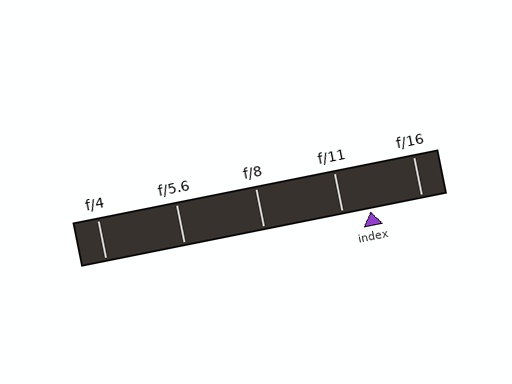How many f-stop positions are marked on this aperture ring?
There are 5 f-stop positions marked.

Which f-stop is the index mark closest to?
The index mark is closest to f/11.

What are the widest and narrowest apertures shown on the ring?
The widest aperture shown is f/4 and the narrowest is f/16.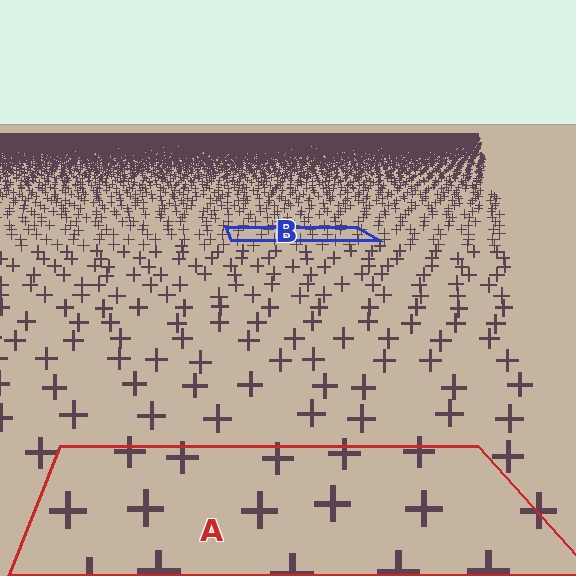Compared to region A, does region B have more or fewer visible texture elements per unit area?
Region B has more texture elements per unit area — they are packed more densely because it is farther away.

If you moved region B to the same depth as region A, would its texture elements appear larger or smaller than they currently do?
They would appear larger. At a closer depth, the same texture elements are projected at a bigger on-screen size.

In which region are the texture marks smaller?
The texture marks are smaller in region B, because it is farther away.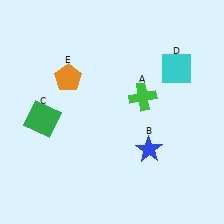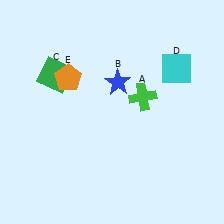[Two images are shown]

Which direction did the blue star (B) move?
The blue star (B) moved up.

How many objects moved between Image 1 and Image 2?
2 objects moved between the two images.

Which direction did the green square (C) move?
The green square (C) moved up.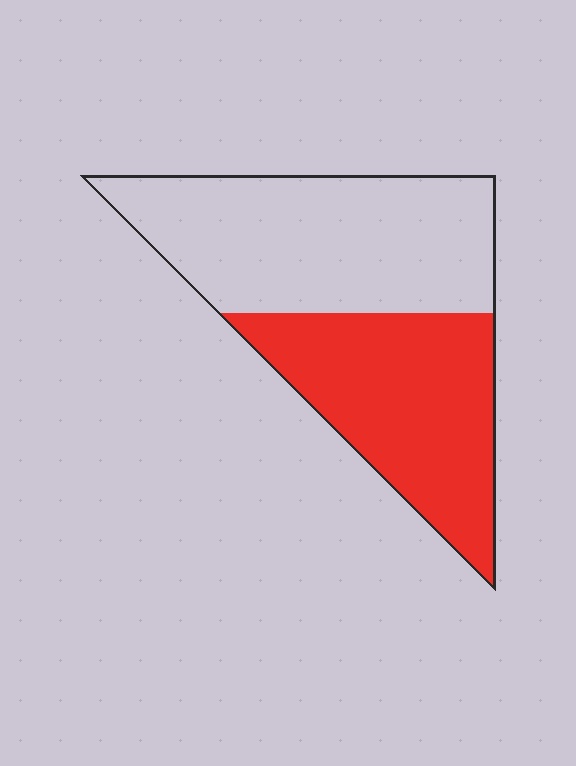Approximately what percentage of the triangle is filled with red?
Approximately 45%.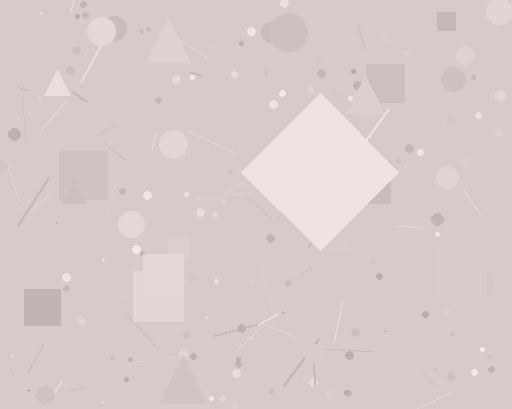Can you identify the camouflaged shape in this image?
The camouflaged shape is a diamond.